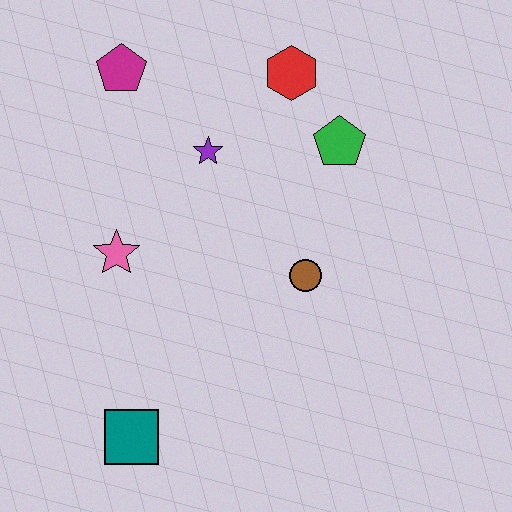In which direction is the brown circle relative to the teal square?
The brown circle is to the right of the teal square.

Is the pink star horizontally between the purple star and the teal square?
No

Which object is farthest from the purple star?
The teal square is farthest from the purple star.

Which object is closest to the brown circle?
The green pentagon is closest to the brown circle.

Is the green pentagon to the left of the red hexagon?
No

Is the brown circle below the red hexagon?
Yes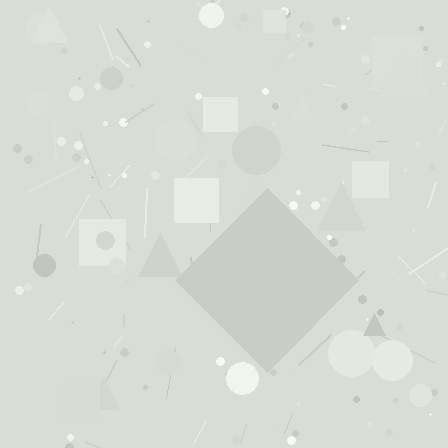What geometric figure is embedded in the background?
A diamond is embedded in the background.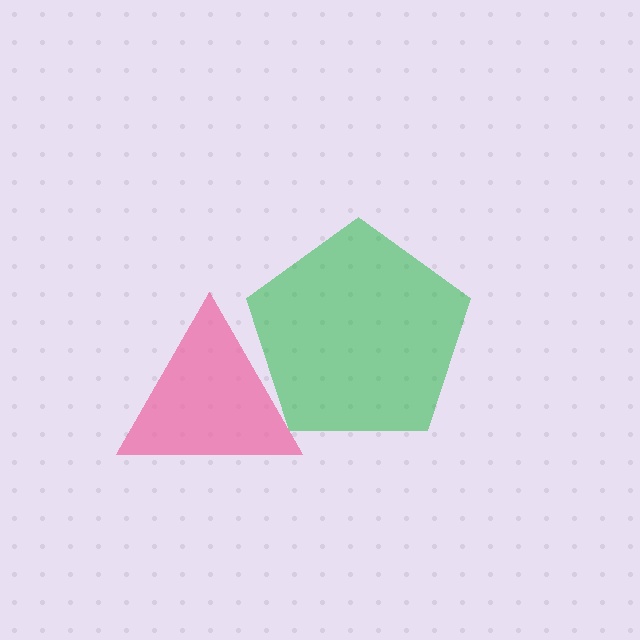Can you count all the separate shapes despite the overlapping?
Yes, there are 2 separate shapes.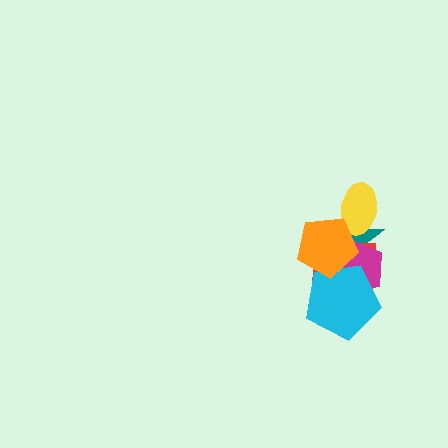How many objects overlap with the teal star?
5 objects overlap with the teal star.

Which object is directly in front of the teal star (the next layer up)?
The red square is directly in front of the teal star.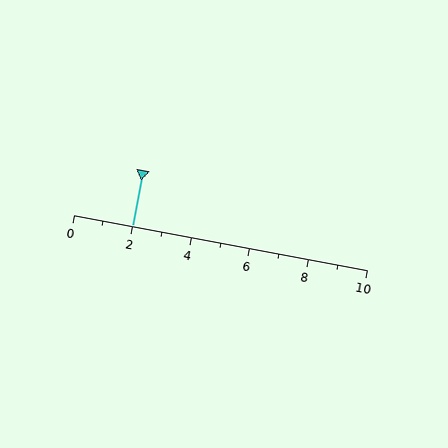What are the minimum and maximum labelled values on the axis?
The axis runs from 0 to 10.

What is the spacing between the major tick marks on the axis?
The major ticks are spaced 2 apart.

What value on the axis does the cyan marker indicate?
The marker indicates approximately 2.